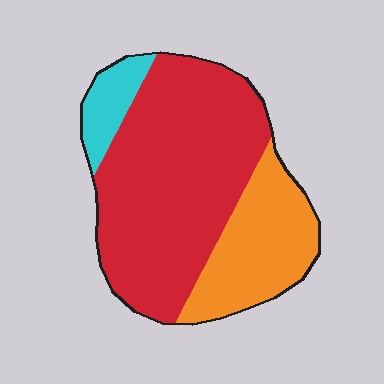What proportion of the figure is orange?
Orange takes up about one quarter (1/4) of the figure.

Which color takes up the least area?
Cyan, at roughly 10%.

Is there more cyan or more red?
Red.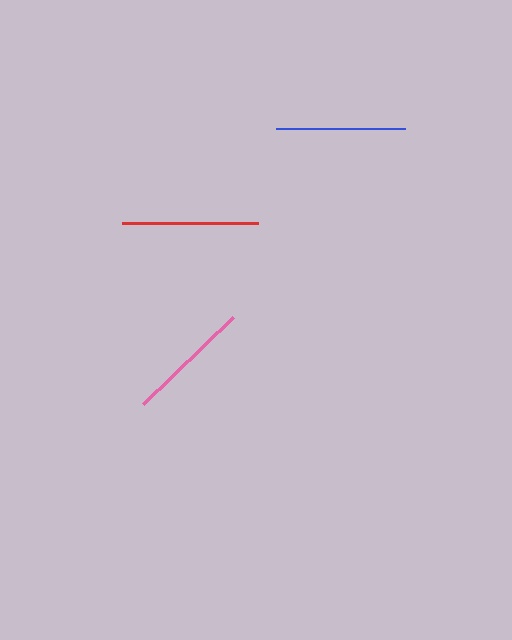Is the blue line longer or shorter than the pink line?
The blue line is longer than the pink line.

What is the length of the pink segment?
The pink segment is approximately 125 pixels long.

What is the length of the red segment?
The red segment is approximately 135 pixels long.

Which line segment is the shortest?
The pink line is the shortest at approximately 125 pixels.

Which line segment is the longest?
The red line is the longest at approximately 135 pixels.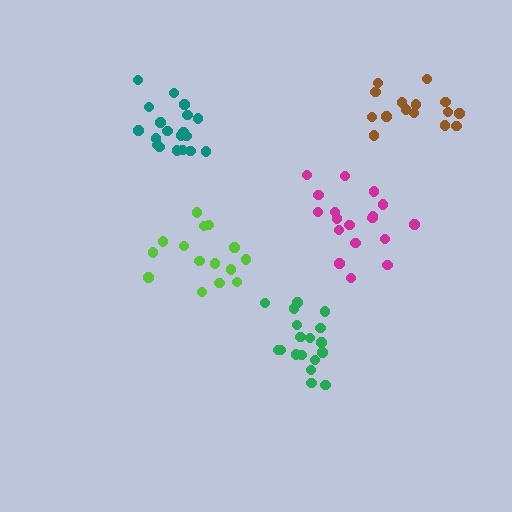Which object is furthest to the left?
The teal cluster is leftmost.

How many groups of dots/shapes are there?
There are 5 groups.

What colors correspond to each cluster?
The clusters are colored: magenta, teal, brown, lime, green.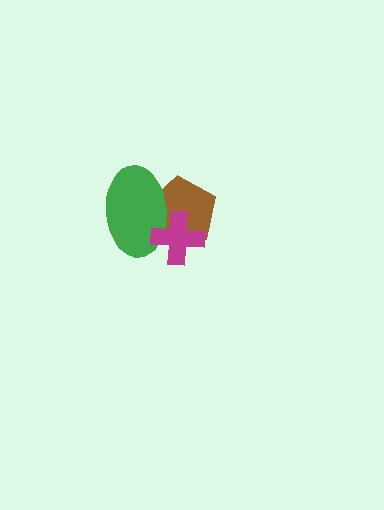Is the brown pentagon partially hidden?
Yes, it is partially covered by another shape.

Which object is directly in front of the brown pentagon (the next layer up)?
The green ellipse is directly in front of the brown pentagon.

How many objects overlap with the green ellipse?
2 objects overlap with the green ellipse.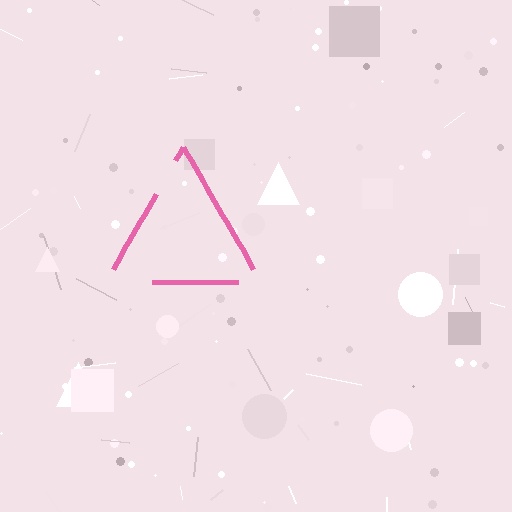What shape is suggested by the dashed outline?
The dashed outline suggests a triangle.